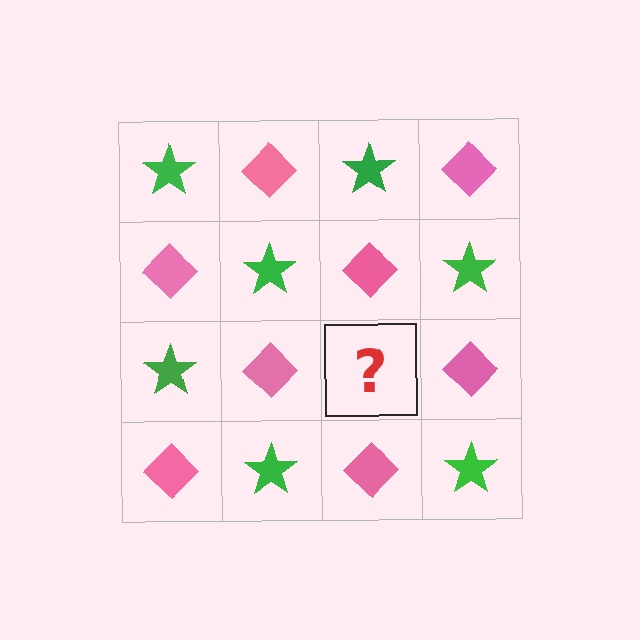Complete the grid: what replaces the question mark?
The question mark should be replaced with a green star.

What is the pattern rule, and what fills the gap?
The rule is that it alternates green star and pink diamond in a checkerboard pattern. The gap should be filled with a green star.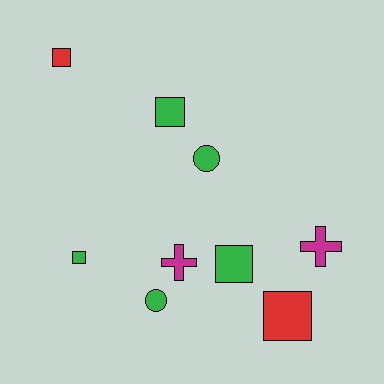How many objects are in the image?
There are 9 objects.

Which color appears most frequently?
Green, with 5 objects.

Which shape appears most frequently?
Square, with 5 objects.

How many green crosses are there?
There are no green crosses.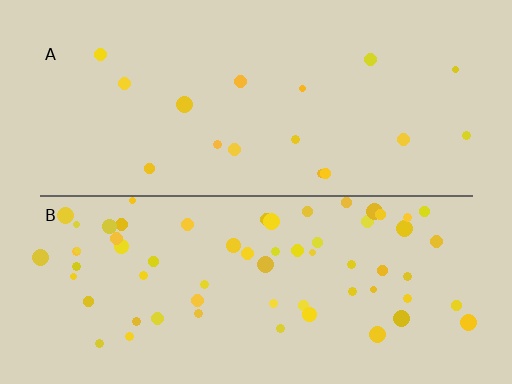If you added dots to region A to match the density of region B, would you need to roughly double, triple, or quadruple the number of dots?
Approximately quadruple.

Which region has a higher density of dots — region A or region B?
B (the bottom).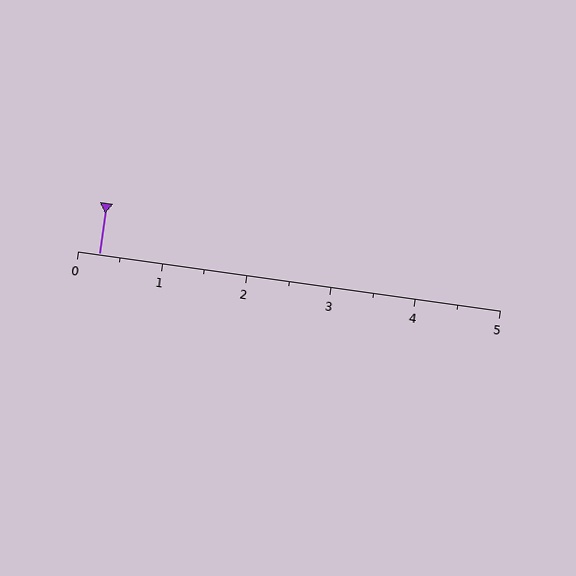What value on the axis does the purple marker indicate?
The marker indicates approximately 0.2.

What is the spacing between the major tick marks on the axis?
The major ticks are spaced 1 apart.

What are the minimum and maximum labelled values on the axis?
The axis runs from 0 to 5.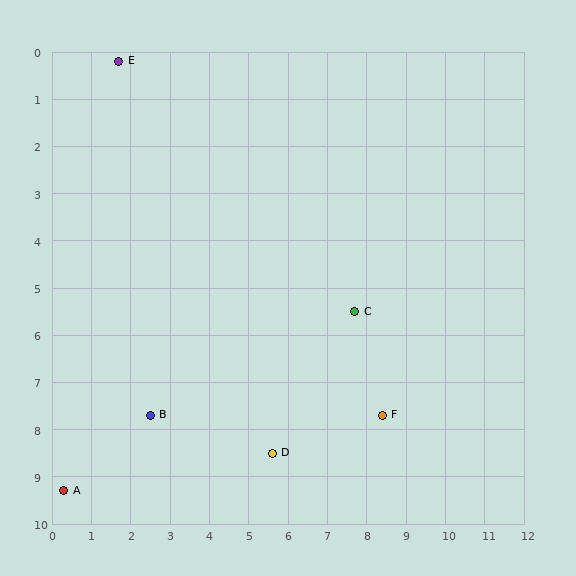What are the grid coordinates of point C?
Point C is at approximately (7.7, 5.5).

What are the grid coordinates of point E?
Point E is at approximately (1.7, 0.2).